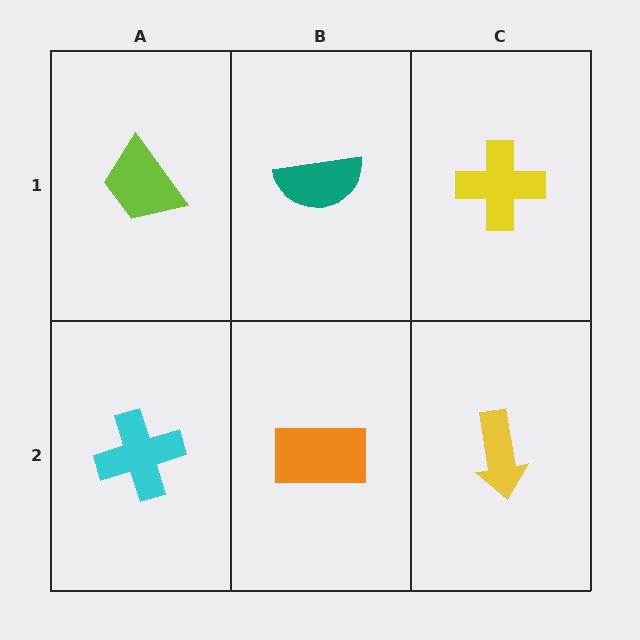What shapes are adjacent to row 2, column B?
A teal semicircle (row 1, column B), a cyan cross (row 2, column A), a yellow arrow (row 2, column C).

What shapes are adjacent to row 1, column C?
A yellow arrow (row 2, column C), a teal semicircle (row 1, column B).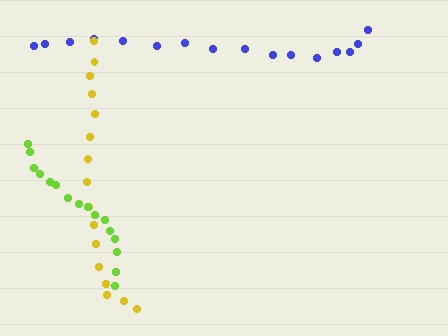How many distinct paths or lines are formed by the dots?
There are 3 distinct paths.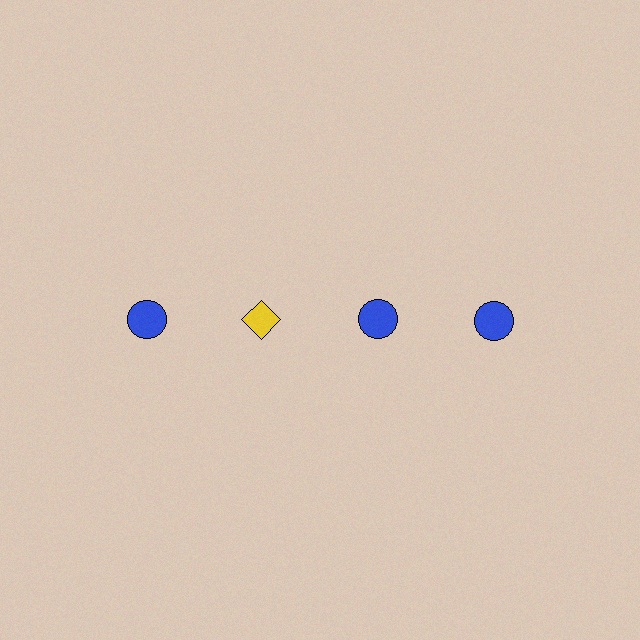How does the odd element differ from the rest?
It differs in both color (yellow instead of blue) and shape (diamond instead of circle).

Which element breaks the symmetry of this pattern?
The yellow diamond in the top row, second from left column breaks the symmetry. All other shapes are blue circles.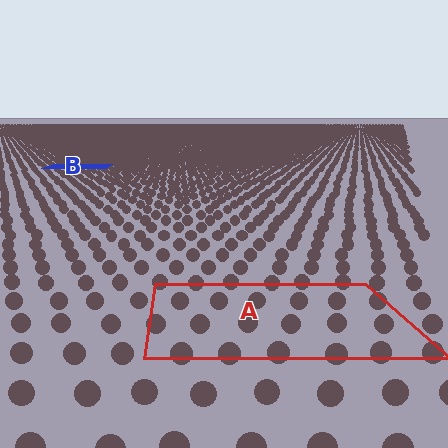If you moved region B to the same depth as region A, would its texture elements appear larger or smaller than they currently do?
They would appear larger. At a closer depth, the same texture elements are projected at a bigger on-screen size.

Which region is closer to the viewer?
Region A is closer. The texture elements there are larger and more spread out.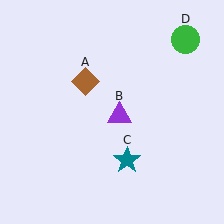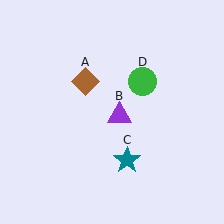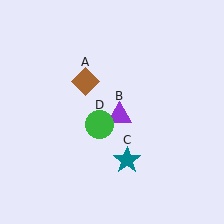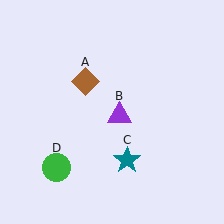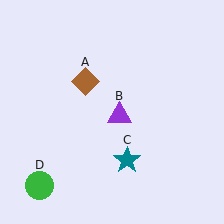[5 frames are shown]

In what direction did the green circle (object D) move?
The green circle (object D) moved down and to the left.